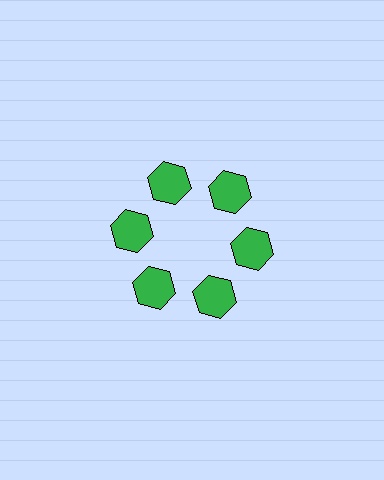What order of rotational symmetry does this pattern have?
This pattern has 6-fold rotational symmetry.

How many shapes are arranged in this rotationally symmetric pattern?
There are 6 shapes, arranged in 6 groups of 1.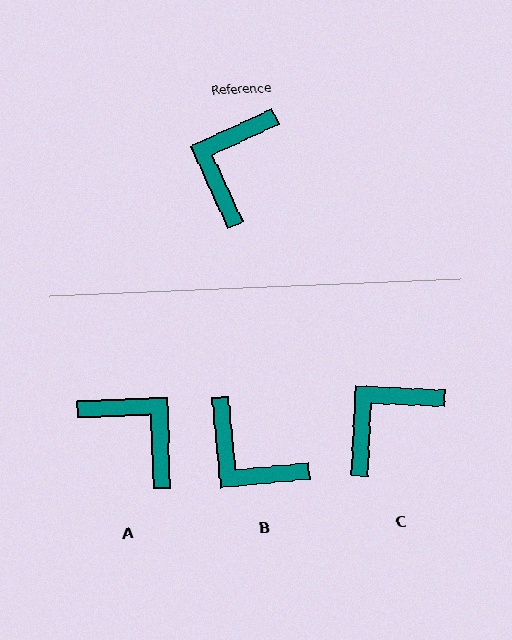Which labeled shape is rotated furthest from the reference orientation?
A, about 112 degrees away.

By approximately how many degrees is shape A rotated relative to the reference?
Approximately 112 degrees clockwise.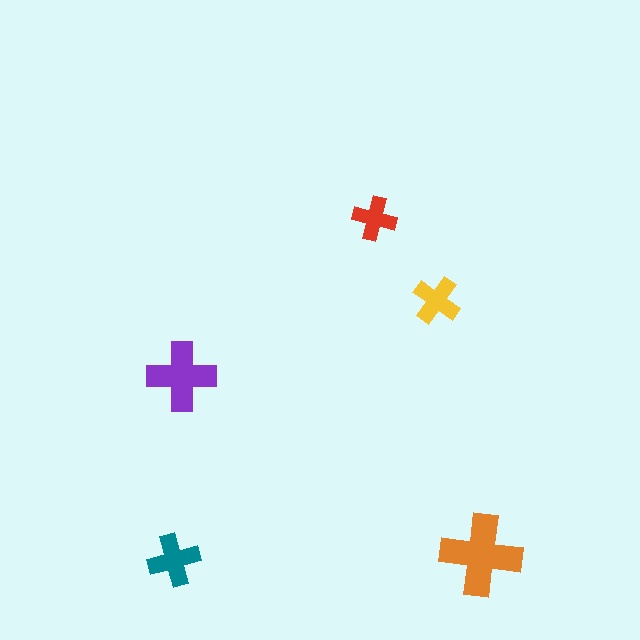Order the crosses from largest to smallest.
the orange one, the purple one, the teal one, the yellow one, the red one.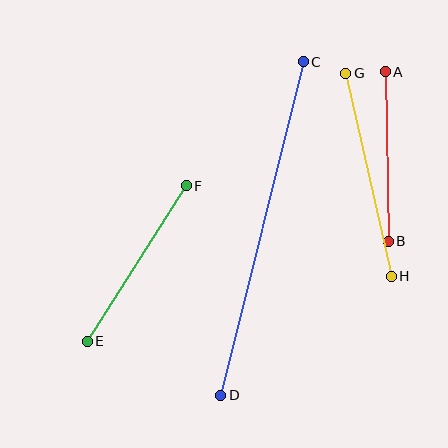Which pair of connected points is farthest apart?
Points C and D are farthest apart.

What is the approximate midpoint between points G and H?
The midpoint is at approximately (368, 175) pixels.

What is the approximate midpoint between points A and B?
The midpoint is at approximately (387, 157) pixels.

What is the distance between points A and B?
The distance is approximately 170 pixels.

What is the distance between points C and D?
The distance is approximately 343 pixels.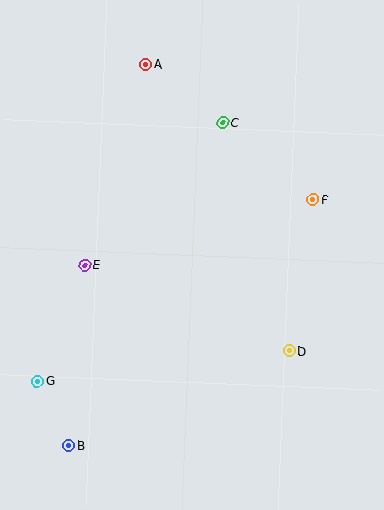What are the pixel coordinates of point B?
Point B is at (69, 445).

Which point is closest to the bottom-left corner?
Point B is closest to the bottom-left corner.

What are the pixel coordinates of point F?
Point F is at (313, 200).